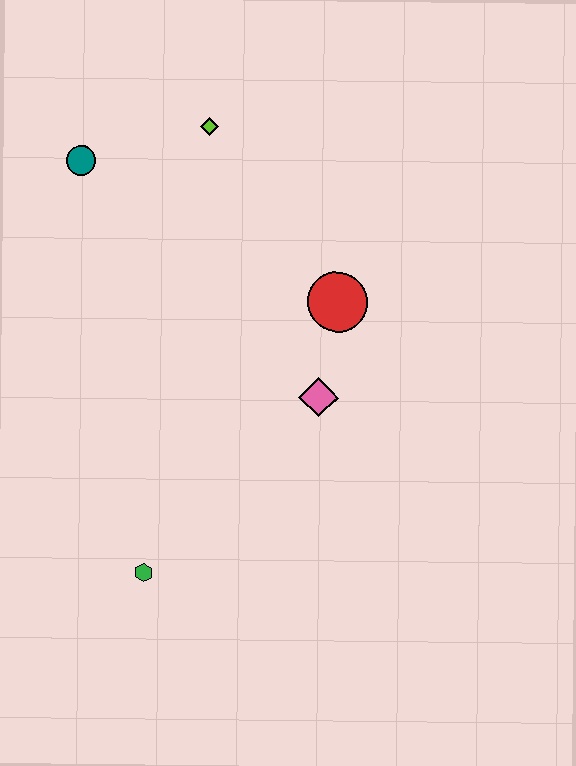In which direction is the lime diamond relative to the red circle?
The lime diamond is above the red circle.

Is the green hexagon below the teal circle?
Yes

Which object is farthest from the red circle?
The green hexagon is farthest from the red circle.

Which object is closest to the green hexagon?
The pink diamond is closest to the green hexagon.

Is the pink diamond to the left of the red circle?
Yes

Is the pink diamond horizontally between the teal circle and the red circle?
Yes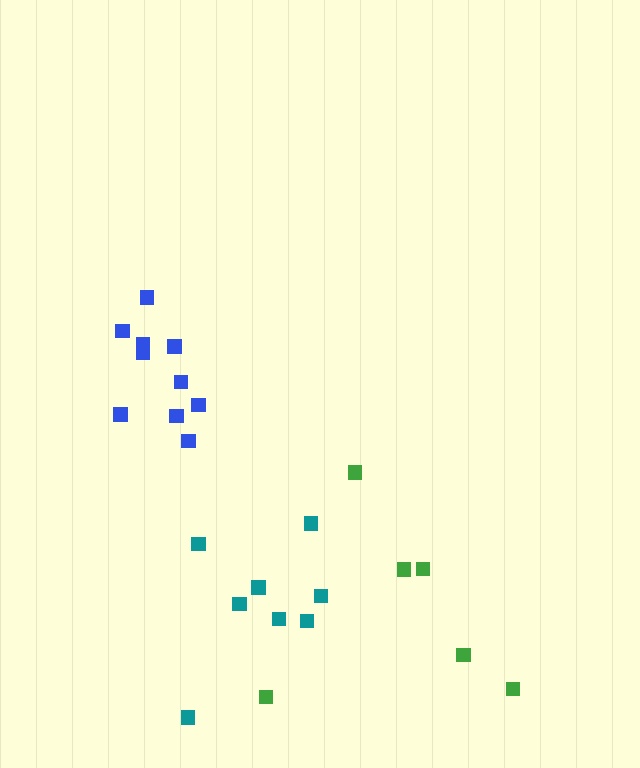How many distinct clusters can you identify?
There are 3 distinct clusters.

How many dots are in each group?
Group 1: 10 dots, Group 2: 6 dots, Group 3: 8 dots (24 total).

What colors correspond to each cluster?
The clusters are colored: blue, green, teal.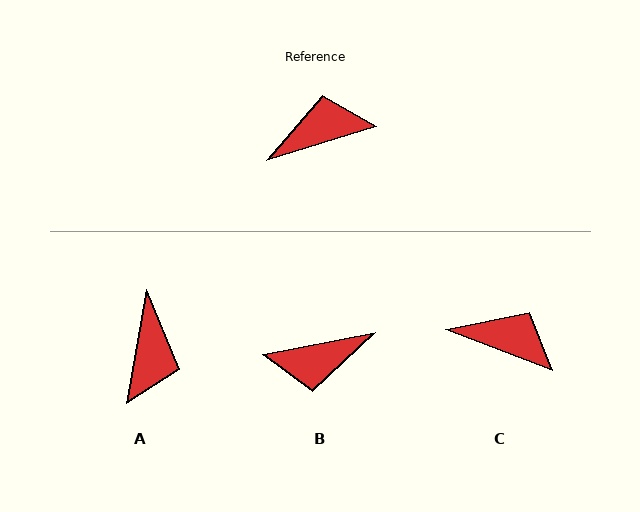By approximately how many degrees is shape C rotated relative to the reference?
Approximately 38 degrees clockwise.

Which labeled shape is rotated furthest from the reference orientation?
B, about 174 degrees away.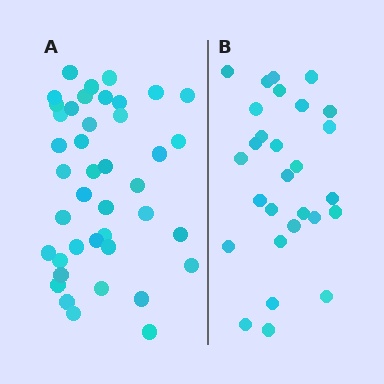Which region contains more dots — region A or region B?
Region A (the left region) has more dots.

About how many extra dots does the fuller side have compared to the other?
Region A has approximately 15 more dots than region B.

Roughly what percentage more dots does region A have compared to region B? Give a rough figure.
About 45% more.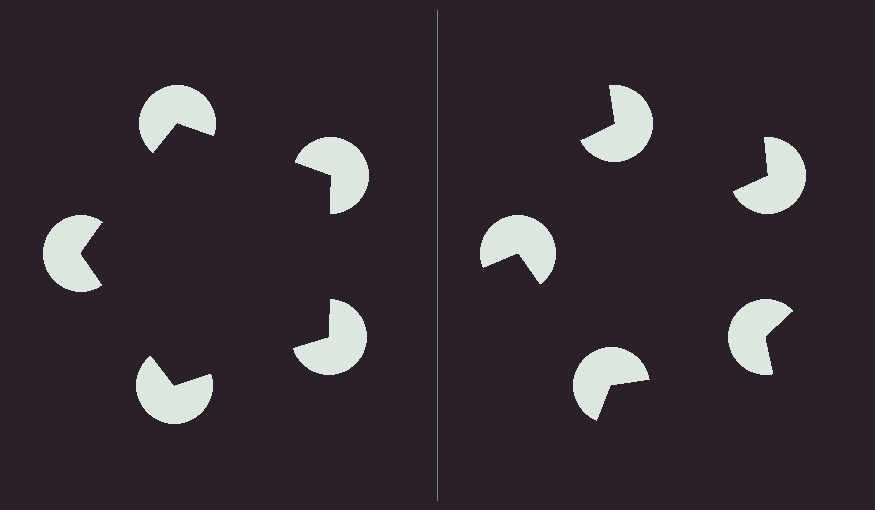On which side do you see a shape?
An illusory pentagon appears on the left side. On the right side the wedge cuts are rotated, so no coherent shape forms.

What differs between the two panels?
The pac-man discs are positioned identically on both sides; only the wedge orientations differ. On the left they align to a pentagon; on the right they are misaligned.